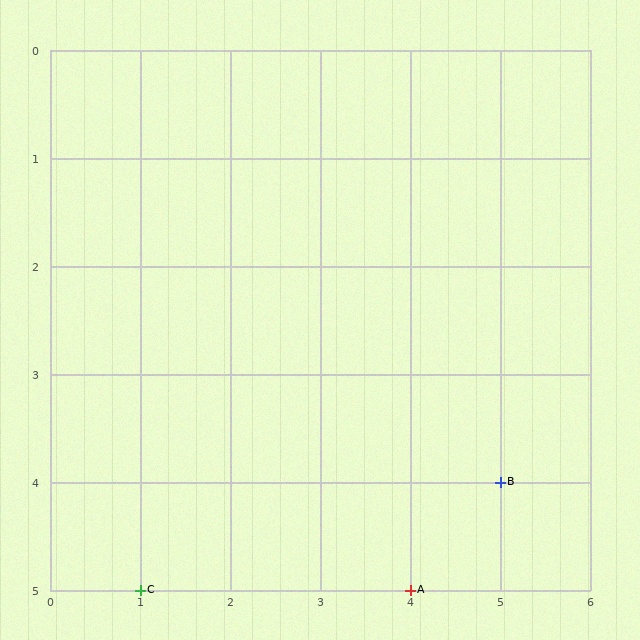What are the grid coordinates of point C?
Point C is at grid coordinates (1, 5).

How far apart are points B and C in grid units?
Points B and C are 4 columns and 1 row apart (about 4.1 grid units diagonally).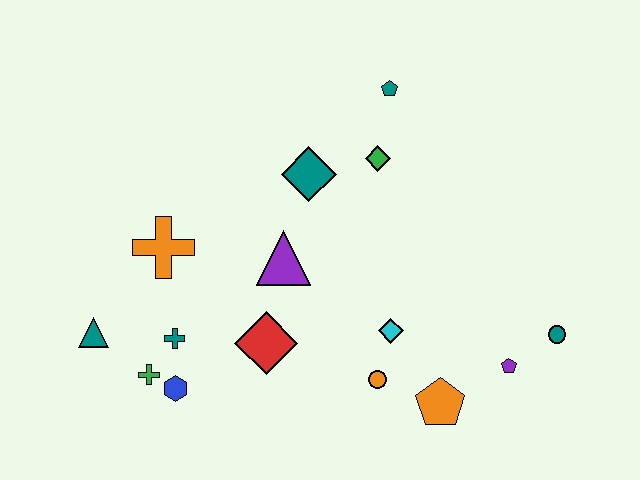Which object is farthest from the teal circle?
The teal triangle is farthest from the teal circle.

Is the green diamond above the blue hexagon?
Yes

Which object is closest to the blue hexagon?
The green cross is closest to the blue hexagon.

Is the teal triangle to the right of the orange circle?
No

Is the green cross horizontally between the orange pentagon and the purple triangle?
No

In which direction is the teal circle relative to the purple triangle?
The teal circle is to the right of the purple triangle.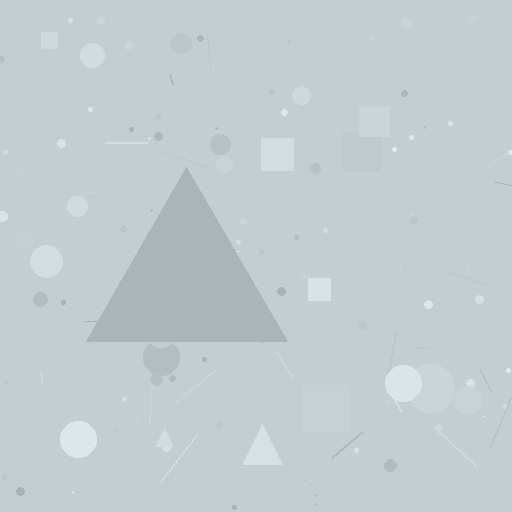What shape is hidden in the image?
A triangle is hidden in the image.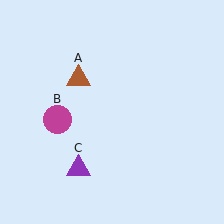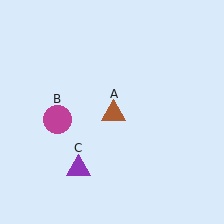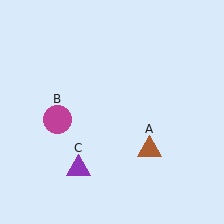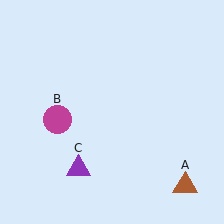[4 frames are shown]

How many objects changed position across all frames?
1 object changed position: brown triangle (object A).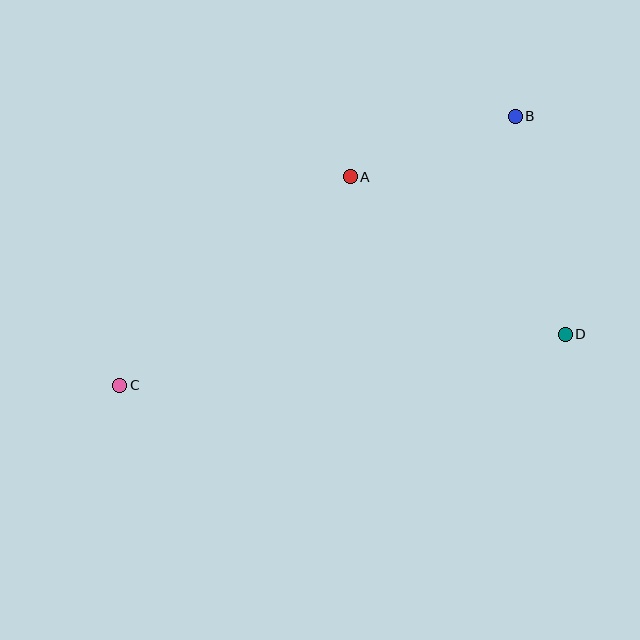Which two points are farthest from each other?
Points B and C are farthest from each other.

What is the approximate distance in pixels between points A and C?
The distance between A and C is approximately 311 pixels.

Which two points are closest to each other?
Points A and B are closest to each other.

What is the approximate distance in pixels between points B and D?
The distance between B and D is approximately 223 pixels.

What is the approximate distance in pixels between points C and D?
The distance between C and D is approximately 448 pixels.